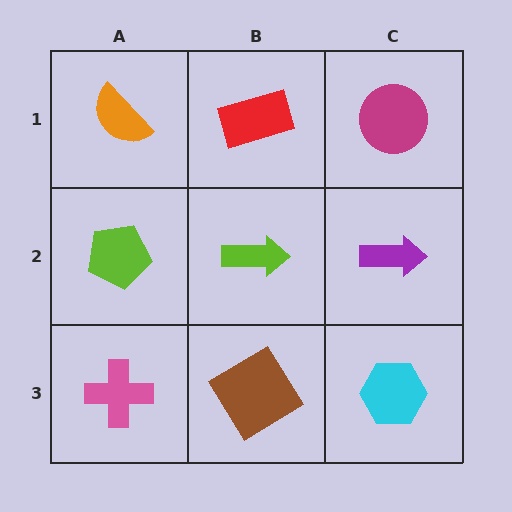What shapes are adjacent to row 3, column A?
A lime pentagon (row 2, column A), a brown diamond (row 3, column B).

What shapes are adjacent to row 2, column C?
A magenta circle (row 1, column C), a cyan hexagon (row 3, column C), a lime arrow (row 2, column B).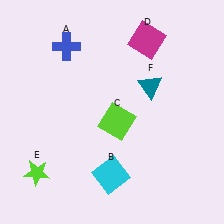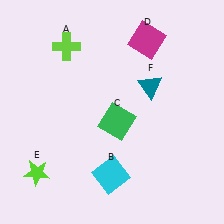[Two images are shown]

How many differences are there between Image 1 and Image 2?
There are 2 differences between the two images.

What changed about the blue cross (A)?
In Image 1, A is blue. In Image 2, it changed to lime.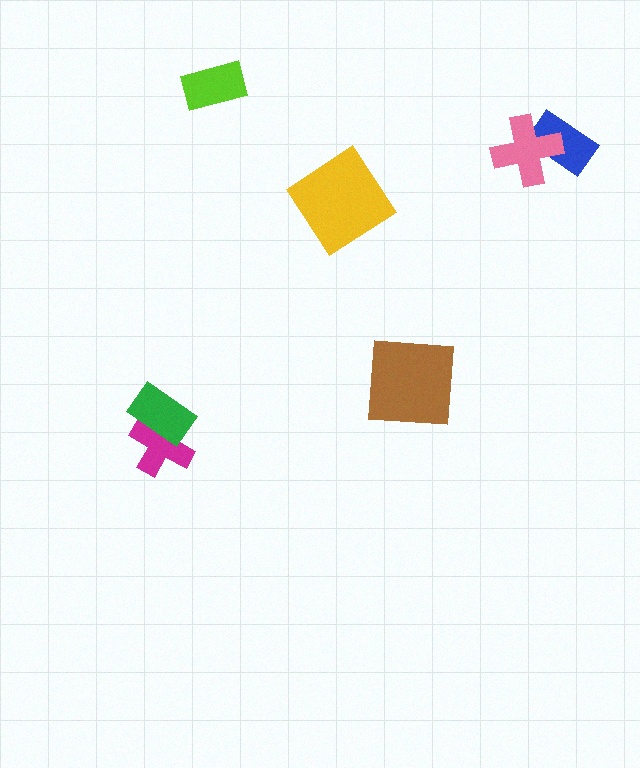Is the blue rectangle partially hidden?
Yes, it is partially covered by another shape.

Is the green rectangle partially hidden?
No, no other shape covers it.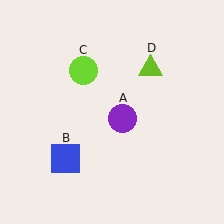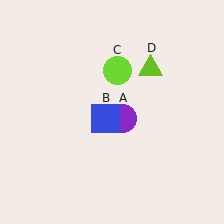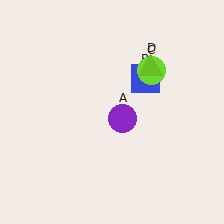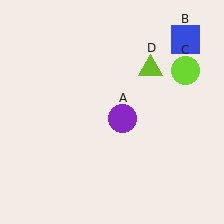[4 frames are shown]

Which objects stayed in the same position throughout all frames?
Purple circle (object A) and lime triangle (object D) remained stationary.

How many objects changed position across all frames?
2 objects changed position: blue square (object B), lime circle (object C).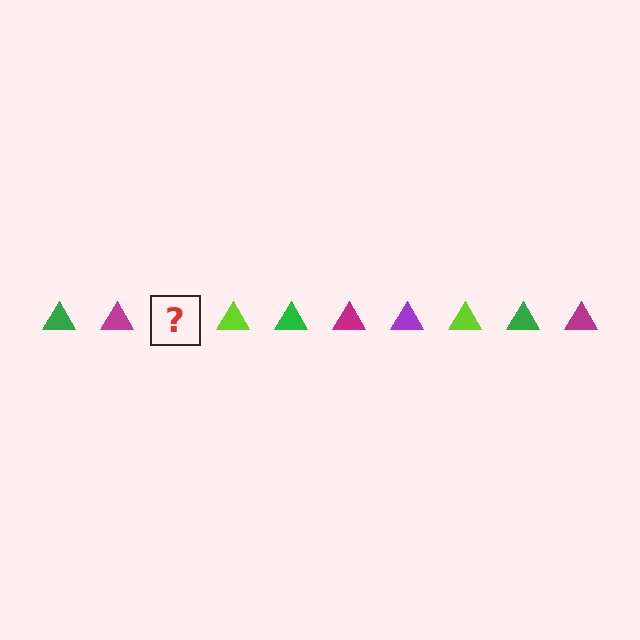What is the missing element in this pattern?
The missing element is a purple triangle.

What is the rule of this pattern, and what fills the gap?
The rule is that the pattern cycles through green, magenta, purple, lime triangles. The gap should be filled with a purple triangle.